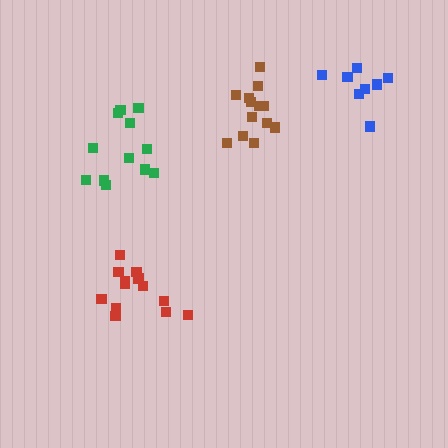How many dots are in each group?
Group 1: 13 dots, Group 2: 13 dots, Group 3: 12 dots, Group 4: 8 dots (46 total).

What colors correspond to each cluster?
The clusters are colored: brown, red, green, blue.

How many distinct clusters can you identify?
There are 4 distinct clusters.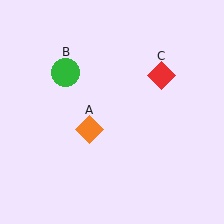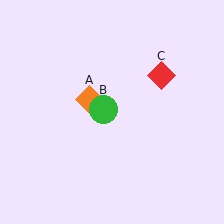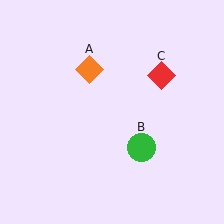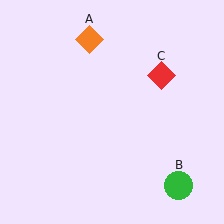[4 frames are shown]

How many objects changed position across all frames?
2 objects changed position: orange diamond (object A), green circle (object B).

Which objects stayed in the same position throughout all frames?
Red diamond (object C) remained stationary.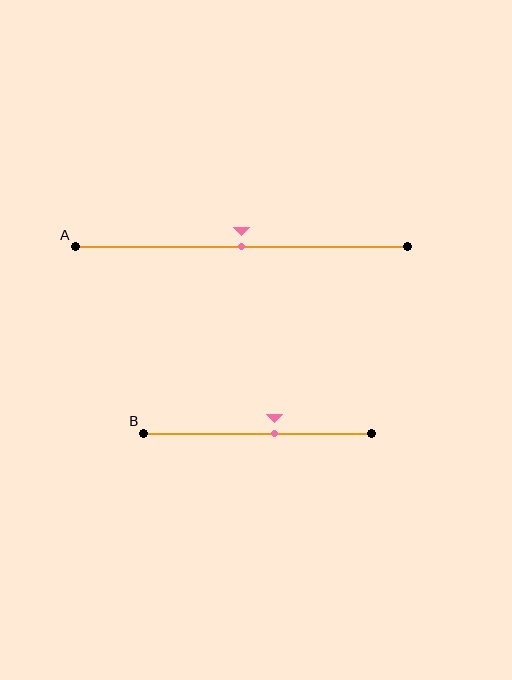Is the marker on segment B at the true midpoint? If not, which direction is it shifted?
No, the marker on segment B is shifted to the right by about 7% of the segment length.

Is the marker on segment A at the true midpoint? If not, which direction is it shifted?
Yes, the marker on segment A is at the true midpoint.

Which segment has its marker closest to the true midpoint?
Segment A has its marker closest to the true midpoint.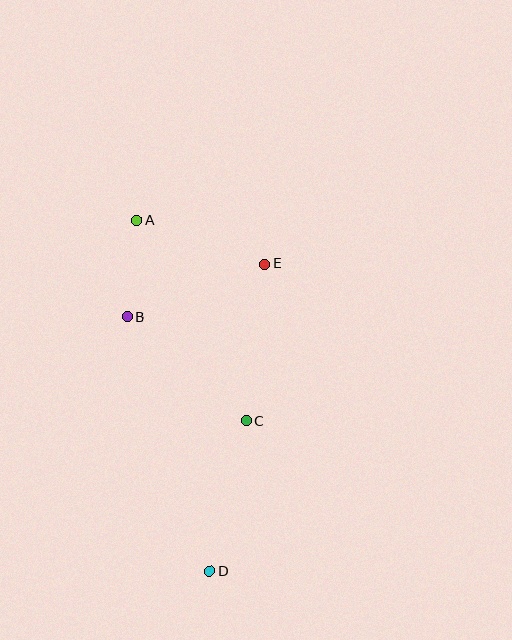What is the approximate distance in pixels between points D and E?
The distance between D and E is approximately 312 pixels.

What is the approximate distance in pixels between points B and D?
The distance between B and D is approximately 268 pixels.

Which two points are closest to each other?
Points A and B are closest to each other.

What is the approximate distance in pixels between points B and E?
The distance between B and E is approximately 148 pixels.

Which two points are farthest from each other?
Points A and D are farthest from each other.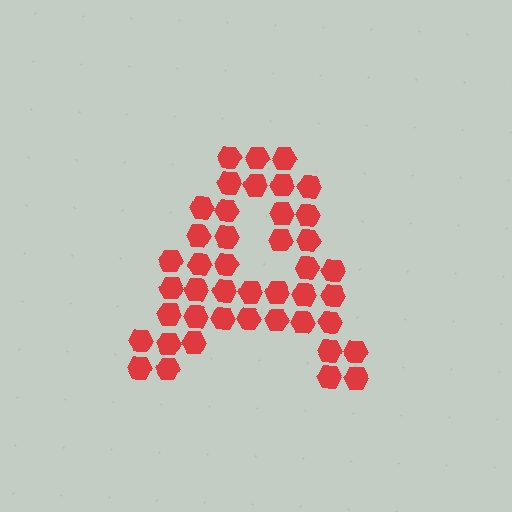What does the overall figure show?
The overall figure shows the letter A.